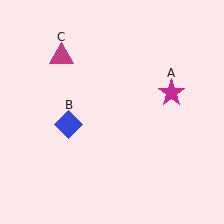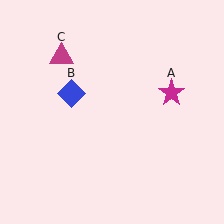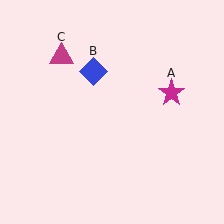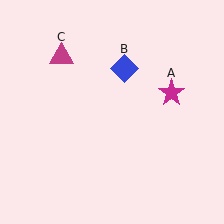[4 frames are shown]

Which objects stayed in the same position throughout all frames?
Magenta star (object A) and magenta triangle (object C) remained stationary.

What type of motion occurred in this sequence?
The blue diamond (object B) rotated clockwise around the center of the scene.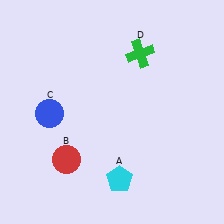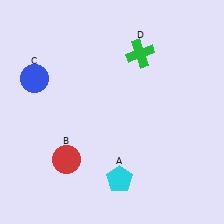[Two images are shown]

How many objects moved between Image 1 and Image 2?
1 object moved between the two images.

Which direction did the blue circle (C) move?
The blue circle (C) moved up.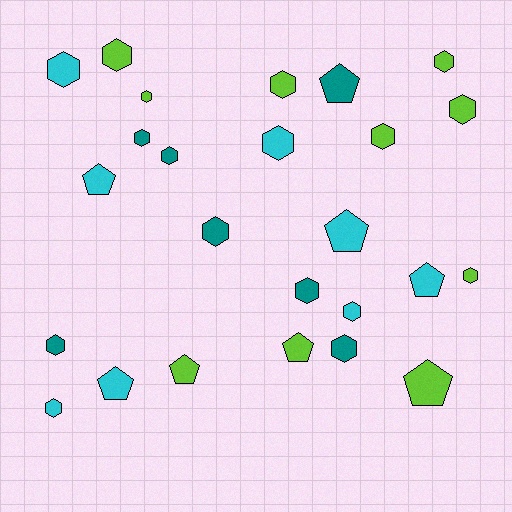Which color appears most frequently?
Lime, with 10 objects.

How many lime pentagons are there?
There are 3 lime pentagons.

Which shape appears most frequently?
Hexagon, with 17 objects.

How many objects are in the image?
There are 25 objects.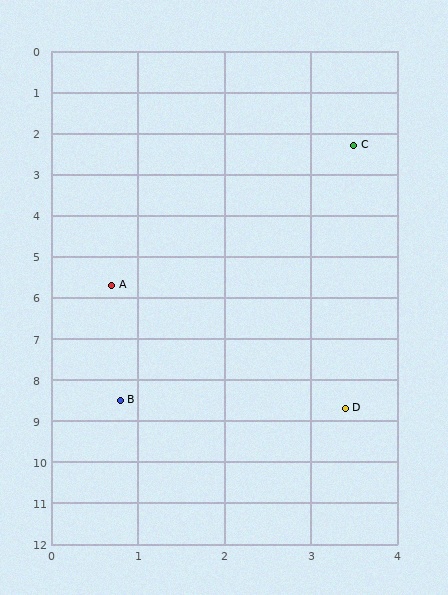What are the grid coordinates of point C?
Point C is at approximately (3.5, 2.3).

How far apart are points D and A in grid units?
Points D and A are about 4.0 grid units apart.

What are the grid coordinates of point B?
Point B is at approximately (0.8, 8.5).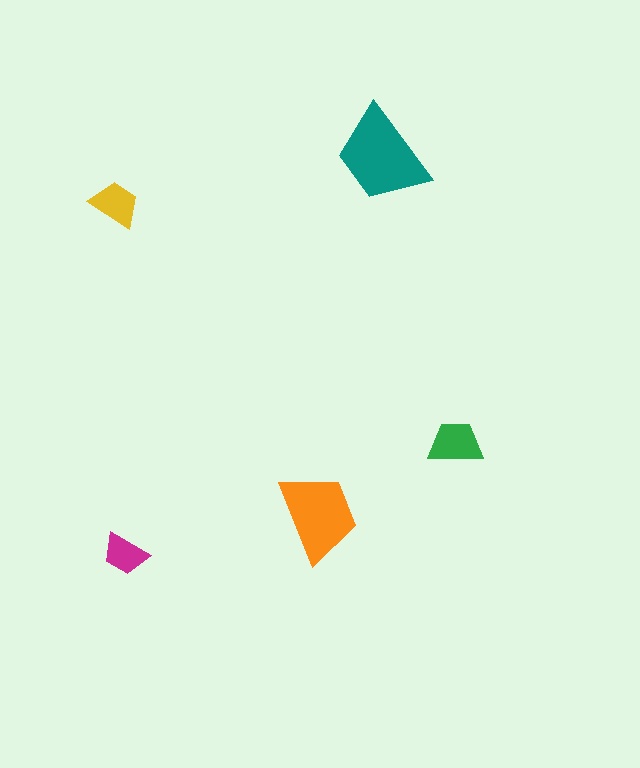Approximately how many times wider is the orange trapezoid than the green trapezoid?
About 1.5 times wider.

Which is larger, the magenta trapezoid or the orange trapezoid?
The orange one.